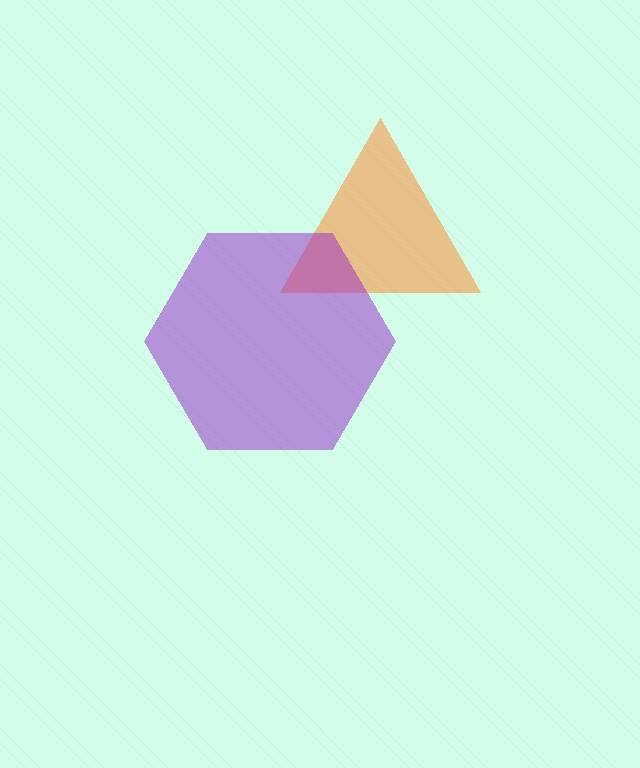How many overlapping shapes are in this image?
There are 2 overlapping shapes in the image.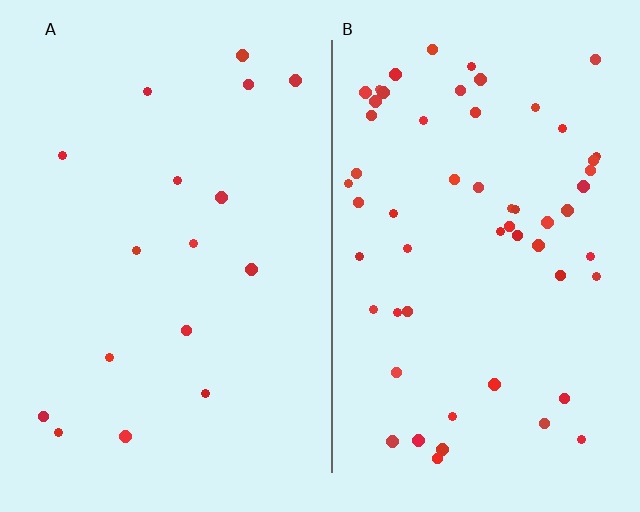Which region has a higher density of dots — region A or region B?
B (the right).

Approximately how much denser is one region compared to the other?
Approximately 3.5× — region B over region A.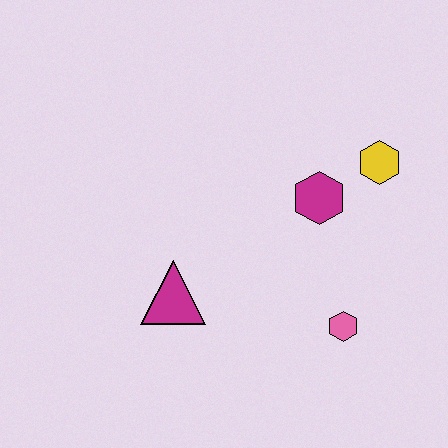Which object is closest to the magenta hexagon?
The yellow hexagon is closest to the magenta hexagon.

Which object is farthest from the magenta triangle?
The yellow hexagon is farthest from the magenta triangle.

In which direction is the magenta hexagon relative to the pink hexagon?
The magenta hexagon is above the pink hexagon.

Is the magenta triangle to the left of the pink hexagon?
Yes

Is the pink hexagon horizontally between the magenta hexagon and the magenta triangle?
No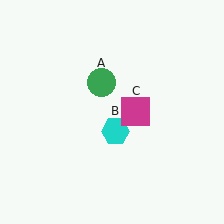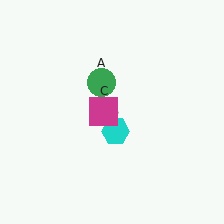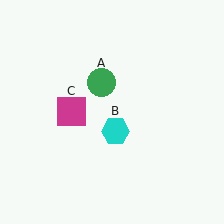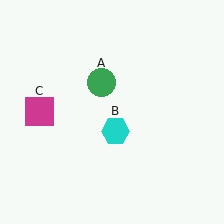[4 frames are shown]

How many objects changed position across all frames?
1 object changed position: magenta square (object C).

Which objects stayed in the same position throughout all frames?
Green circle (object A) and cyan hexagon (object B) remained stationary.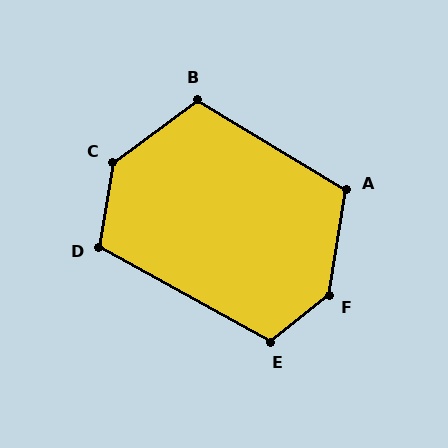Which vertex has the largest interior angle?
F, at approximately 138 degrees.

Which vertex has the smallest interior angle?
D, at approximately 110 degrees.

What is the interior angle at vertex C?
Approximately 136 degrees (obtuse).